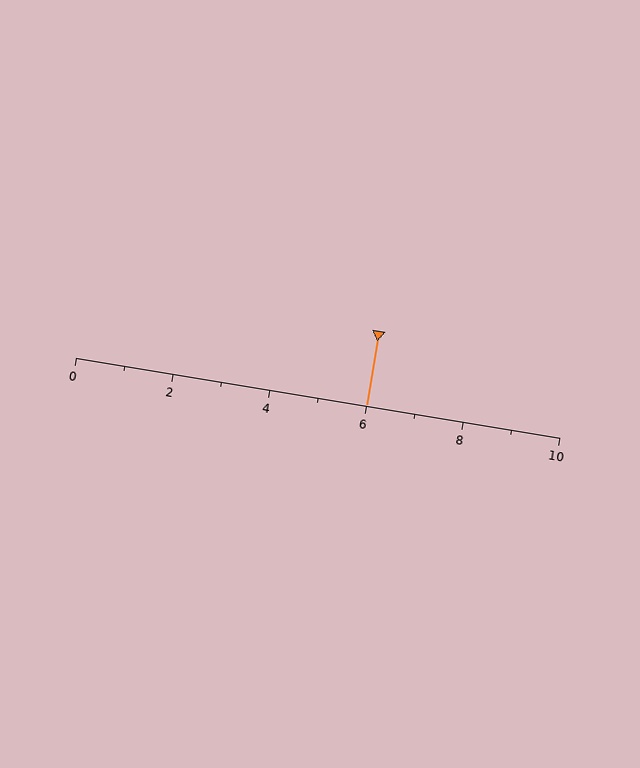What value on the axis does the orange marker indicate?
The marker indicates approximately 6.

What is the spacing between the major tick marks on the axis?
The major ticks are spaced 2 apart.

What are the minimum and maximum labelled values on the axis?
The axis runs from 0 to 10.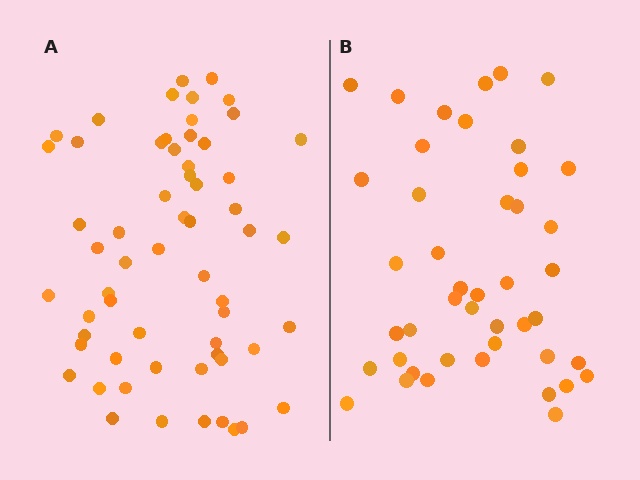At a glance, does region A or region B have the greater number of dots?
Region A (the left region) has more dots.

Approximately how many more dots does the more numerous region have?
Region A has approximately 15 more dots than region B.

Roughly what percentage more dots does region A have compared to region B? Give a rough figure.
About 35% more.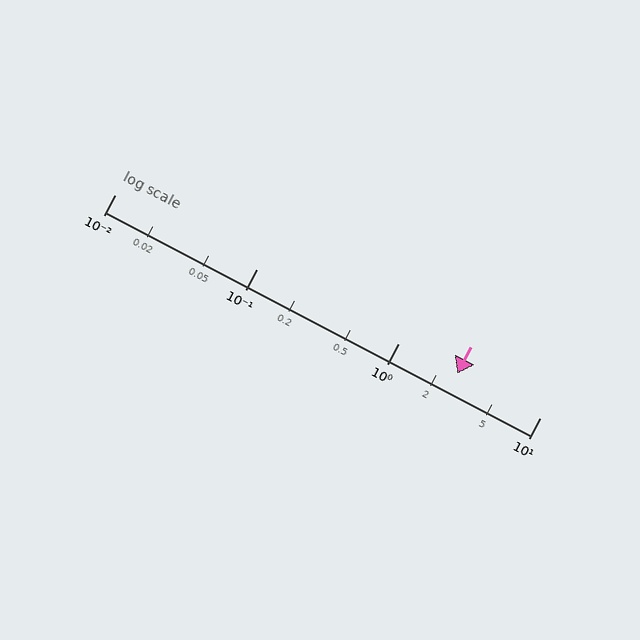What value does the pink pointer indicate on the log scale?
The pointer indicates approximately 2.6.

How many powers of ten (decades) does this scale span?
The scale spans 3 decades, from 0.01 to 10.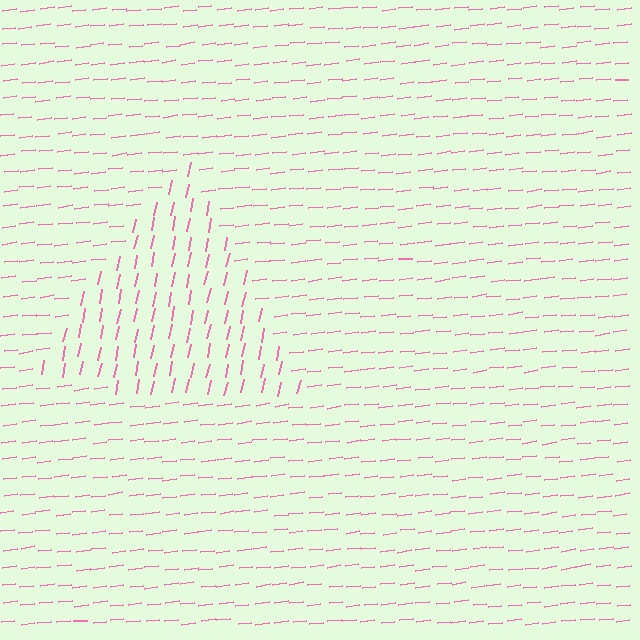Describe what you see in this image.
The image is filled with small pink line segments. A triangle region in the image has lines oriented differently from the surrounding lines, creating a visible texture boundary.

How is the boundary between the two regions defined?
The boundary is defined purely by a change in line orientation (approximately 71 degrees difference). All lines are the same color and thickness.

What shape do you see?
I see a triangle.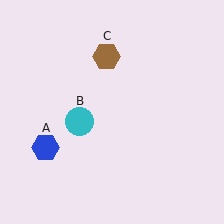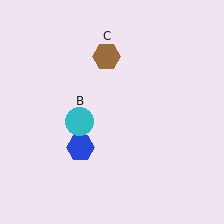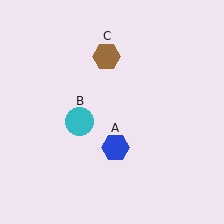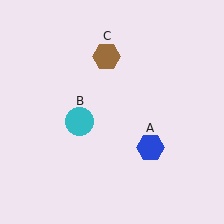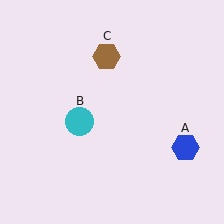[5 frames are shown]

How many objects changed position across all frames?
1 object changed position: blue hexagon (object A).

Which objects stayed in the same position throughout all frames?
Cyan circle (object B) and brown hexagon (object C) remained stationary.